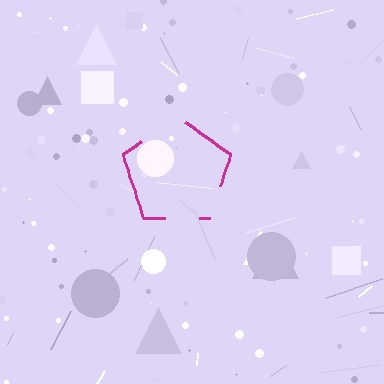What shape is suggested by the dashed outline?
The dashed outline suggests a pentagon.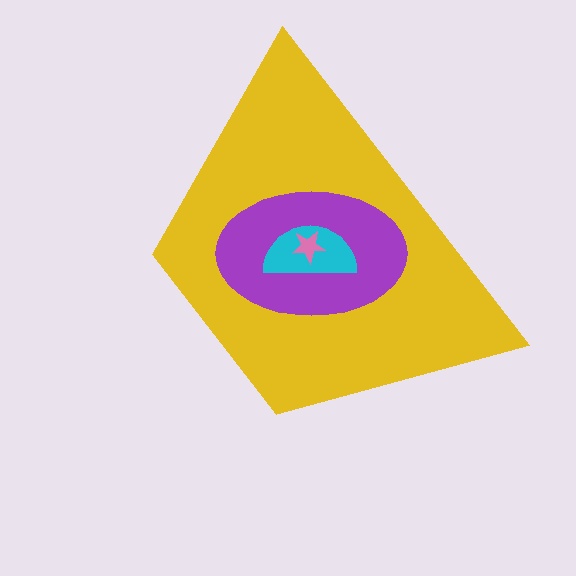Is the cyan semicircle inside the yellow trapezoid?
Yes.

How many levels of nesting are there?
4.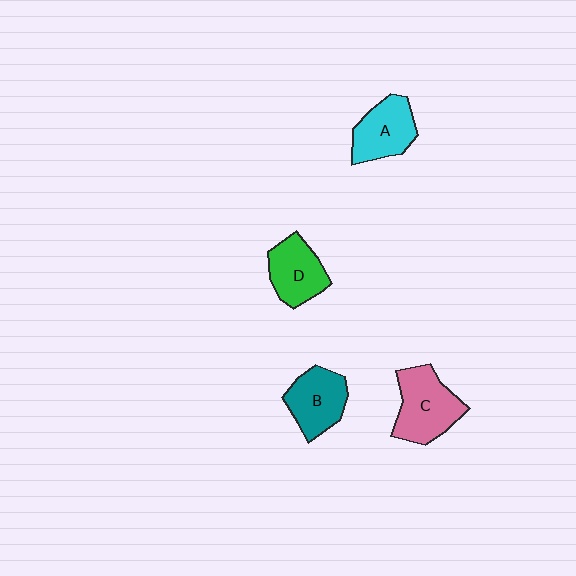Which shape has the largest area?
Shape C (pink).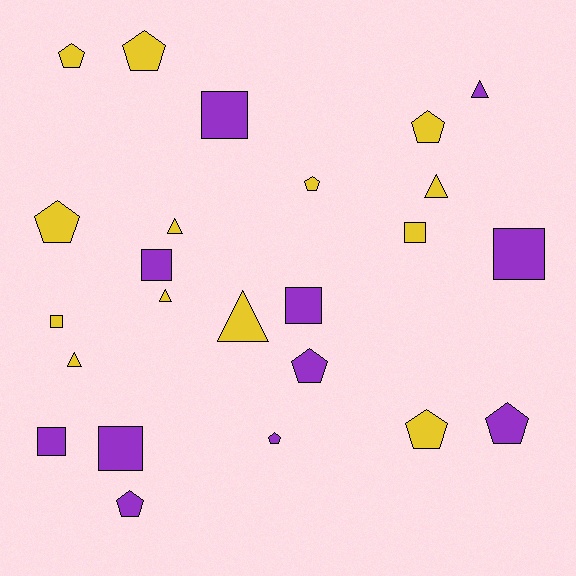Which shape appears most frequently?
Pentagon, with 10 objects.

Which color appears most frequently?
Yellow, with 13 objects.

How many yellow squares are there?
There are 2 yellow squares.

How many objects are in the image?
There are 24 objects.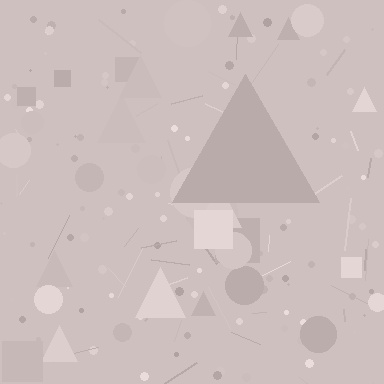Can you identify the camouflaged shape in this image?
The camouflaged shape is a triangle.